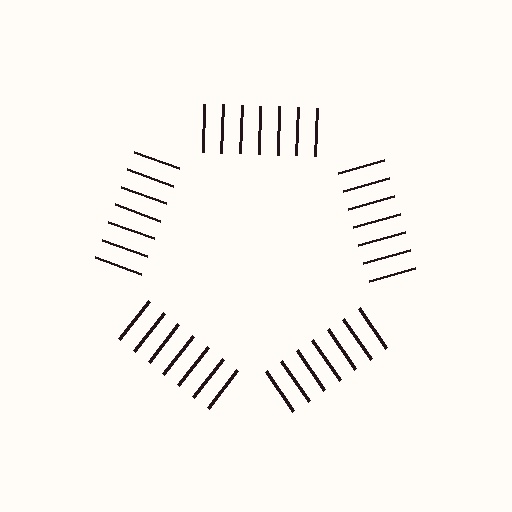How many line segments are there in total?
35 — 7 along each of the 5 edges.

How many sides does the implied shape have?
5 sides — the line-ends trace a pentagon.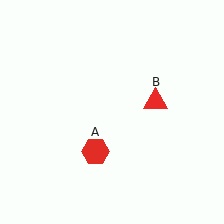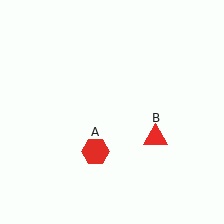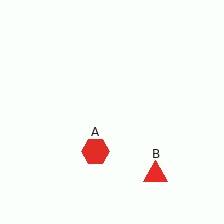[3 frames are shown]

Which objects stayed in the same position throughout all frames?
Red hexagon (object A) remained stationary.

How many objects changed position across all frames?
1 object changed position: red triangle (object B).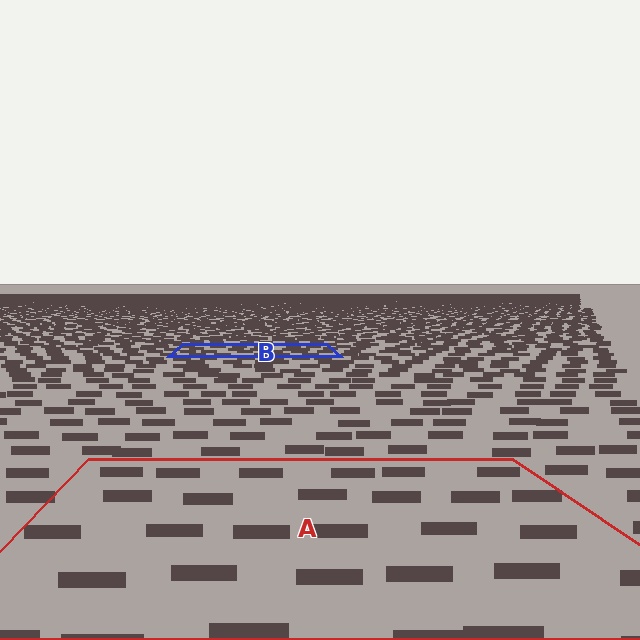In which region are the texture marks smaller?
The texture marks are smaller in region B, because it is farther away.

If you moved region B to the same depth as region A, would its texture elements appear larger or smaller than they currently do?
They would appear larger. At a closer depth, the same texture elements are projected at a bigger on-screen size.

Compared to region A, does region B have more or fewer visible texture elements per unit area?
Region B has more texture elements per unit area — they are packed more densely because it is farther away.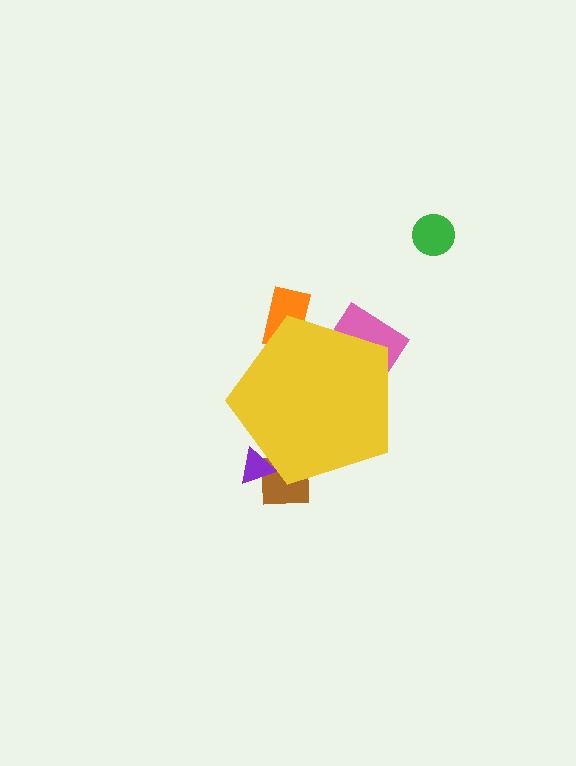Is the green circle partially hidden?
No, the green circle is fully visible.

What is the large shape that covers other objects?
A yellow pentagon.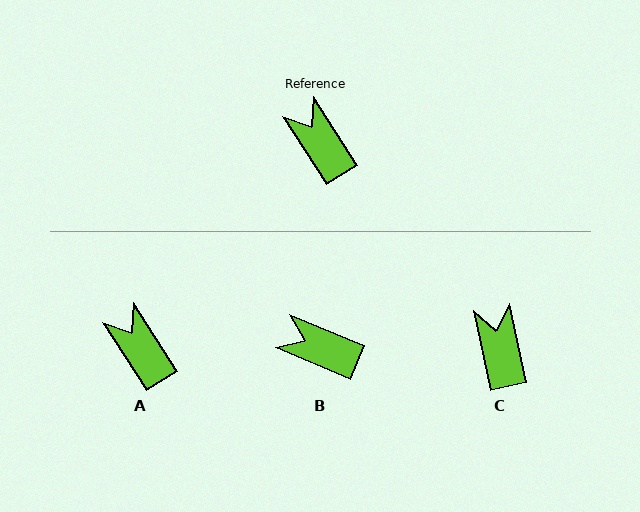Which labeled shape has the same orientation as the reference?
A.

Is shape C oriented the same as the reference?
No, it is off by about 20 degrees.